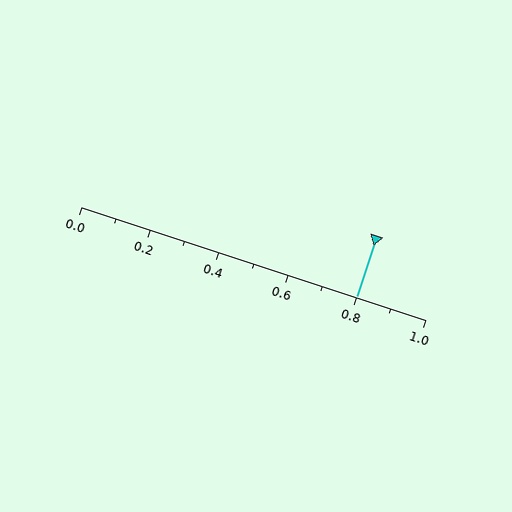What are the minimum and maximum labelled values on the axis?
The axis runs from 0.0 to 1.0.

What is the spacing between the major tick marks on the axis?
The major ticks are spaced 0.2 apart.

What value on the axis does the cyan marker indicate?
The marker indicates approximately 0.8.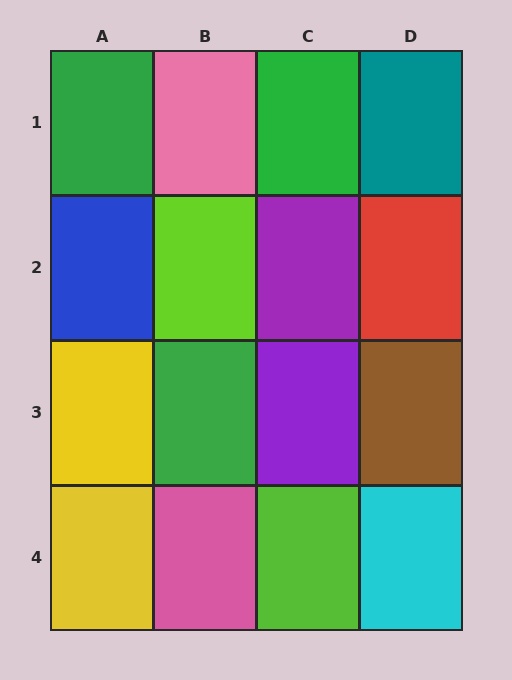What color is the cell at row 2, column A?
Blue.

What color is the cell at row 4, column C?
Lime.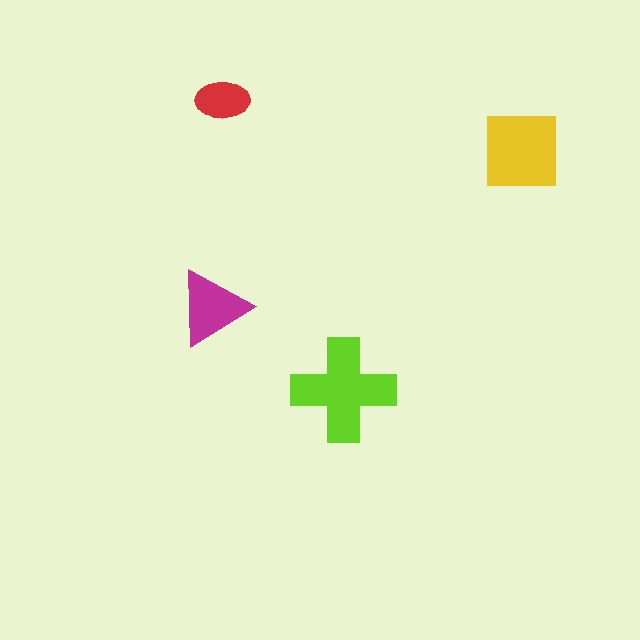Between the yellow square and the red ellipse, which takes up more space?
The yellow square.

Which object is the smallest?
The red ellipse.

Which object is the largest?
The lime cross.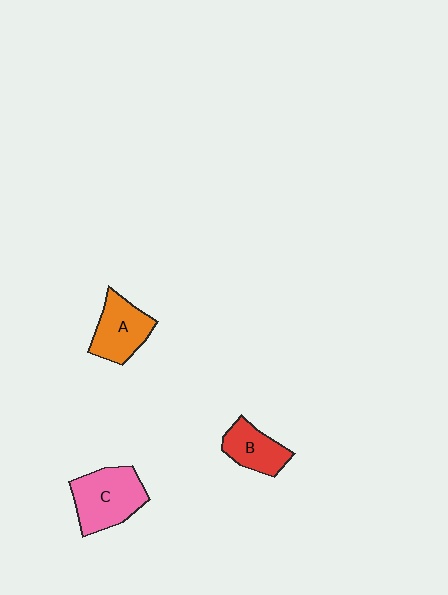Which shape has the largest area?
Shape C (pink).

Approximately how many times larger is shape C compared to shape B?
Approximately 1.5 times.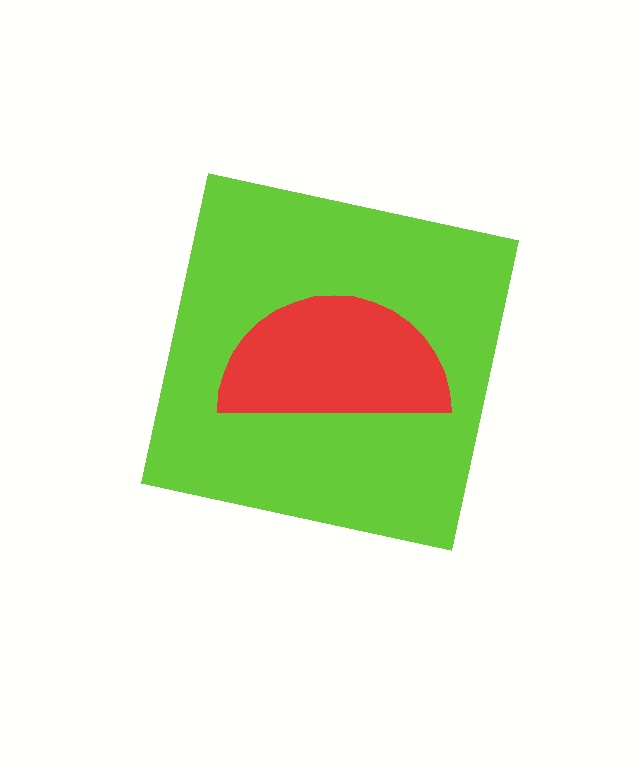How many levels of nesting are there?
2.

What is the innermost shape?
The red semicircle.